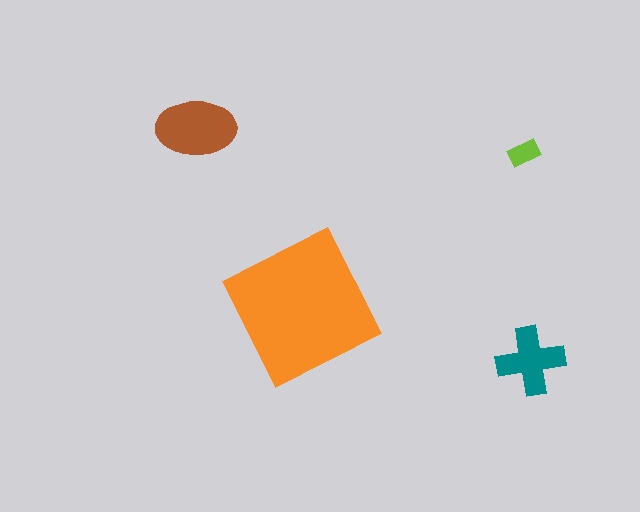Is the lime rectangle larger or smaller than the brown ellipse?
Smaller.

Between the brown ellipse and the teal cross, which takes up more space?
The brown ellipse.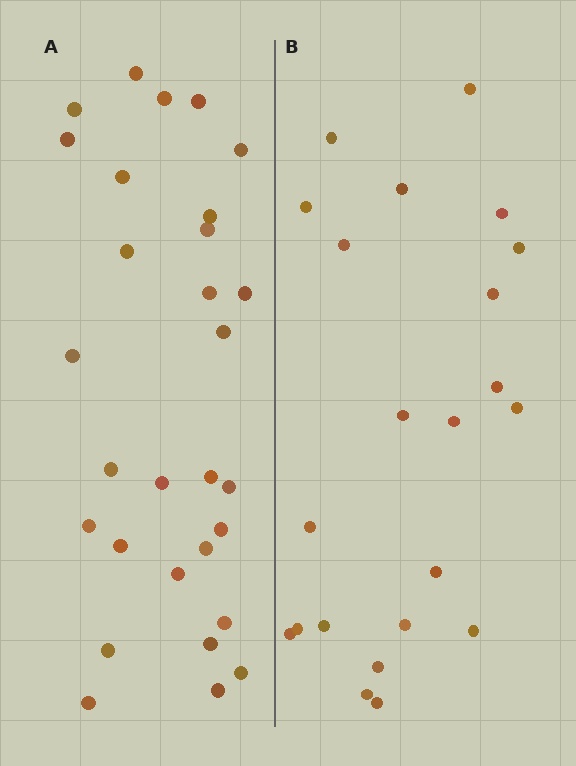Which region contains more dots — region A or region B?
Region A (the left region) has more dots.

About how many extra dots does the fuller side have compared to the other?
Region A has roughly 8 or so more dots than region B.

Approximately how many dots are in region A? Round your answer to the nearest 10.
About 30 dots. (The exact count is 29, which rounds to 30.)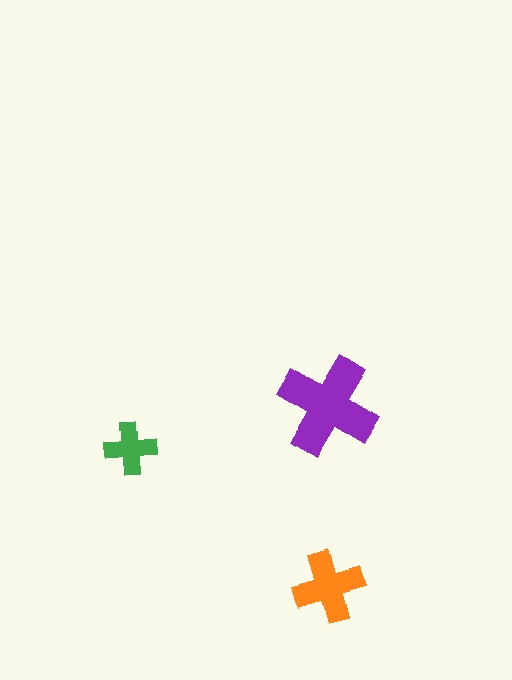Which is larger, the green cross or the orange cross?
The orange one.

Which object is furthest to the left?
The green cross is leftmost.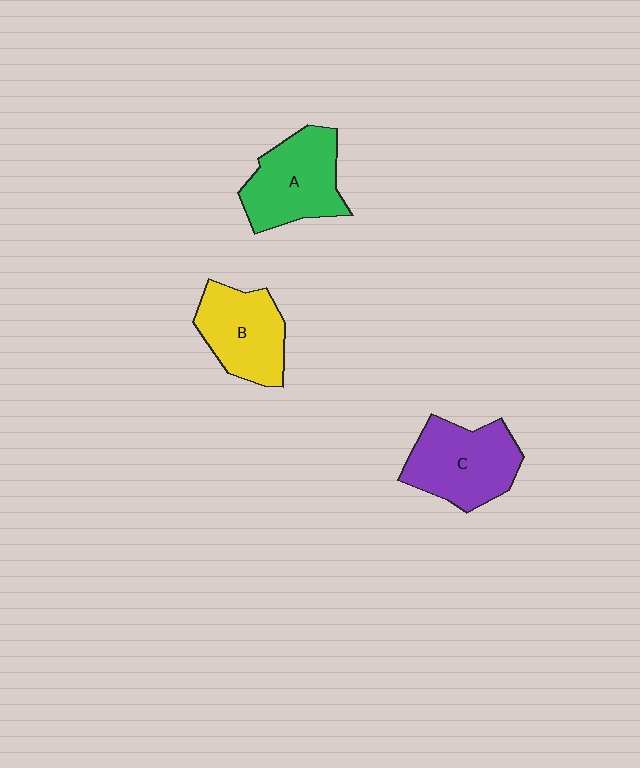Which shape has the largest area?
Shape C (purple).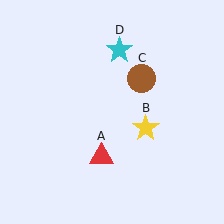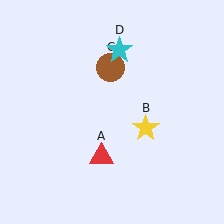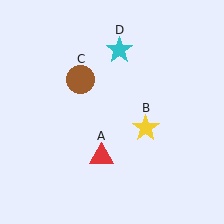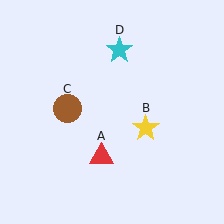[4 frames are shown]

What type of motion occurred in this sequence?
The brown circle (object C) rotated counterclockwise around the center of the scene.